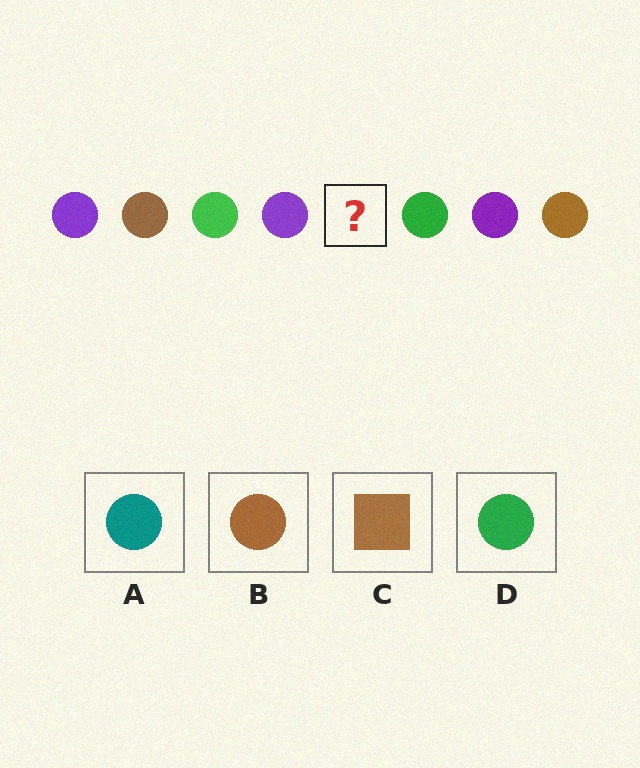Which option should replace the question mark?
Option B.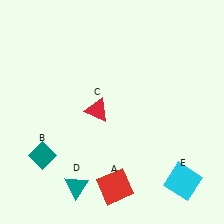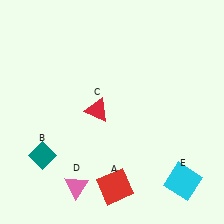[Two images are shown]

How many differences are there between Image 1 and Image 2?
There is 1 difference between the two images.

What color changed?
The triangle (D) changed from teal in Image 1 to pink in Image 2.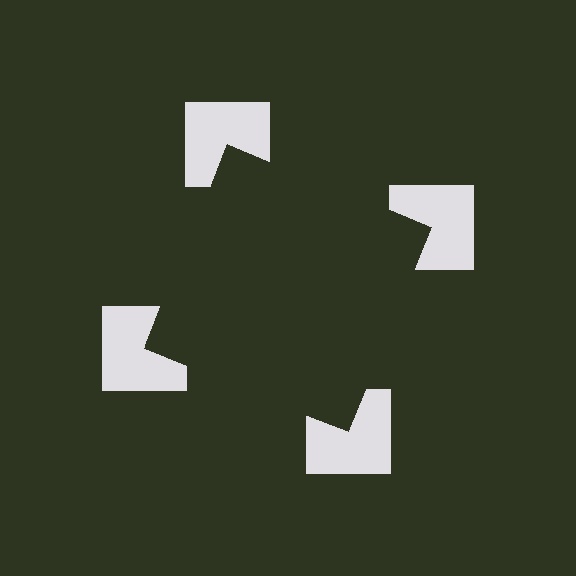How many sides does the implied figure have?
4 sides.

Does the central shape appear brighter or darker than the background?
It typically appears slightly darker than the background, even though no actual brightness change is drawn.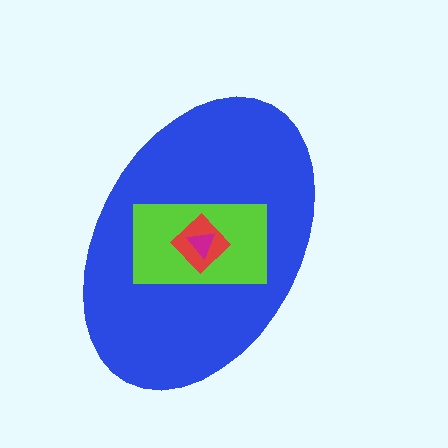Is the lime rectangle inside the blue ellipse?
Yes.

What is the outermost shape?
The blue ellipse.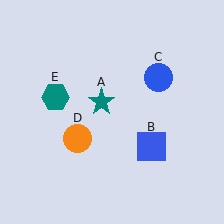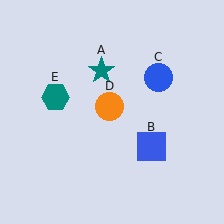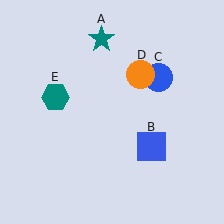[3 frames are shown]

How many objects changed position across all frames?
2 objects changed position: teal star (object A), orange circle (object D).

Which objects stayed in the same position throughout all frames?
Blue square (object B) and blue circle (object C) and teal hexagon (object E) remained stationary.